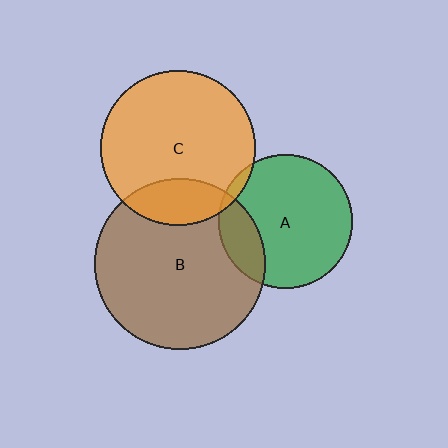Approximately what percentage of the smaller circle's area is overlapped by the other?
Approximately 5%.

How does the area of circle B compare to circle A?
Approximately 1.6 times.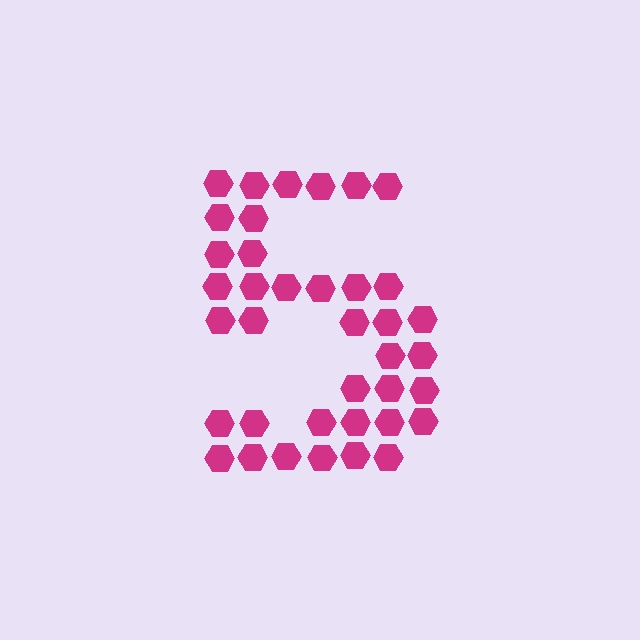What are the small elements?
The small elements are hexagons.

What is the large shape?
The large shape is the digit 5.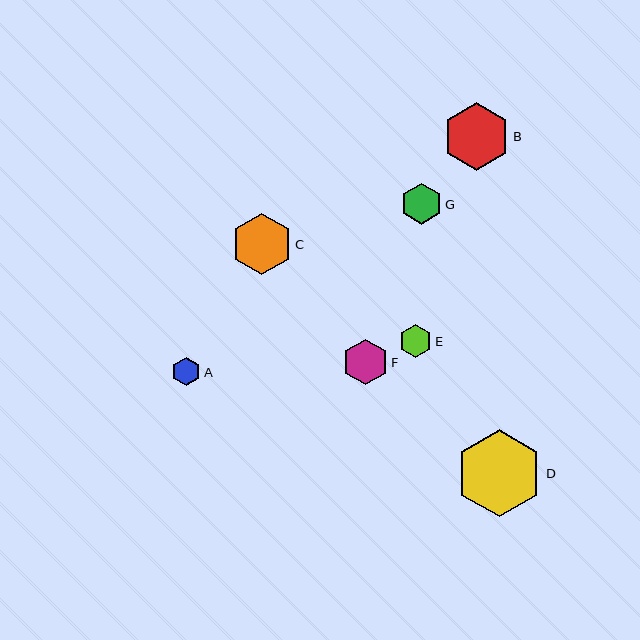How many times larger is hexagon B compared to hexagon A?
Hexagon B is approximately 2.3 times the size of hexagon A.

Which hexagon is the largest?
Hexagon D is the largest with a size of approximately 87 pixels.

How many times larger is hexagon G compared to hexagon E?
Hexagon G is approximately 1.2 times the size of hexagon E.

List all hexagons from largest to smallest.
From largest to smallest: D, B, C, F, G, E, A.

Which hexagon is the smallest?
Hexagon A is the smallest with a size of approximately 29 pixels.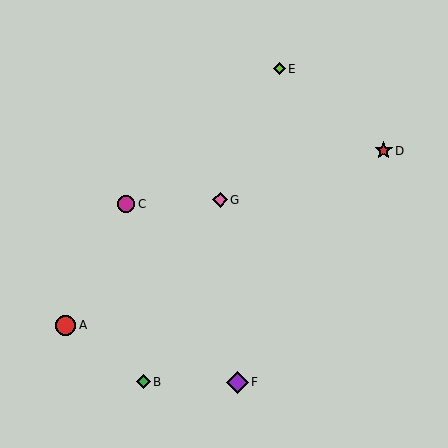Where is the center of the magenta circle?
The center of the magenta circle is at (126, 204).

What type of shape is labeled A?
Shape A is a red circle.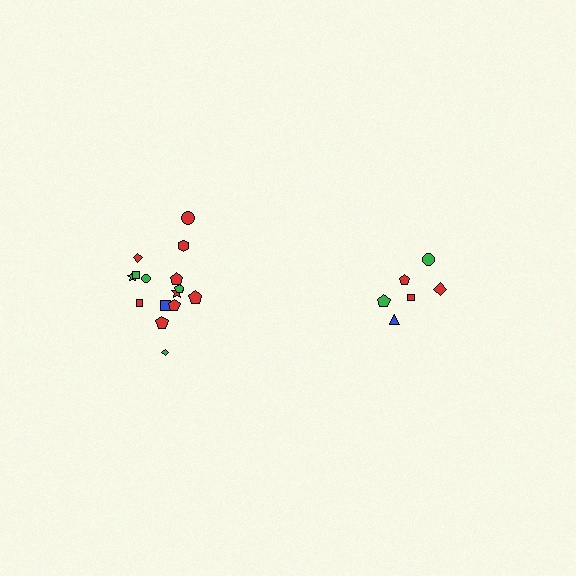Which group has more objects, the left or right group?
The left group.